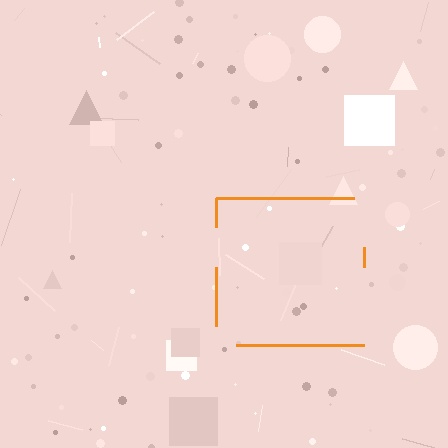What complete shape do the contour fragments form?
The contour fragments form a square.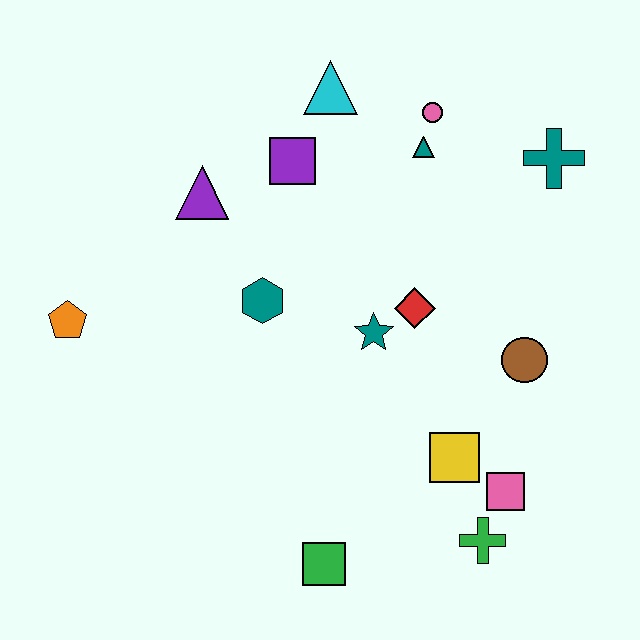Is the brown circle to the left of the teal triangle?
No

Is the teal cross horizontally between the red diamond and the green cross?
No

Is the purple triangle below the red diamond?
No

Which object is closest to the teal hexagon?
The teal star is closest to the teal hexagon.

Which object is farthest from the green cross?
The cyan triangle is farthest from the green cross.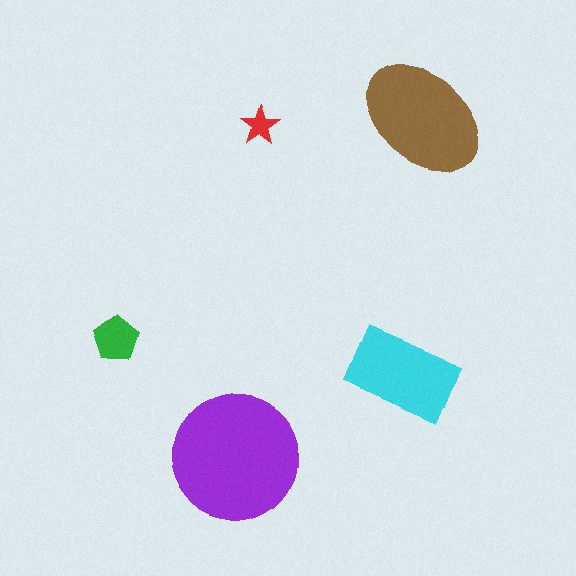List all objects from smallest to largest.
The red star, the green pentagon, the cyan rectangle, the brown ellipse, the purple circle.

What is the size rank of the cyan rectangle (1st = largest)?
3rd.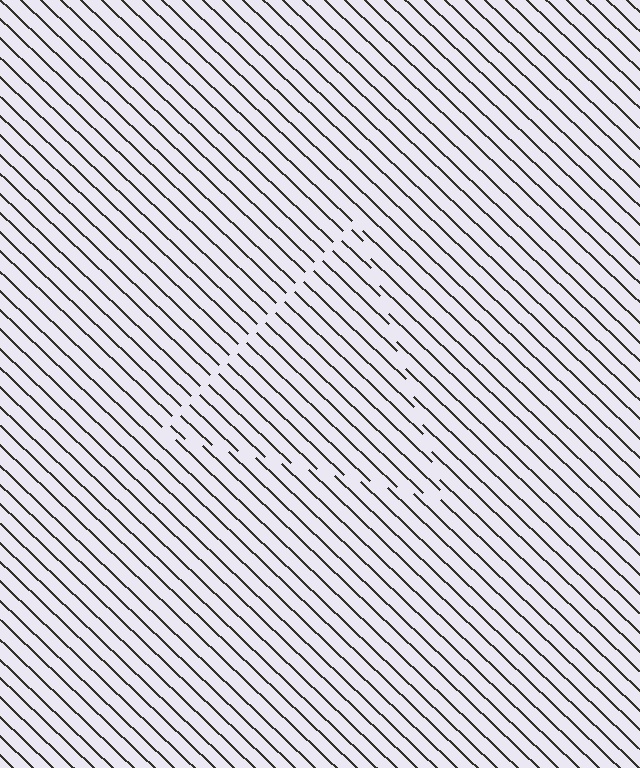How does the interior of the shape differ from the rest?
The interior of the shape contains the same grating, shifted by half a period — the contour is defined by the phase discontinuity where line-ends from the inner and outer gratings abut.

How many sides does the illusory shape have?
3 sides — the line-ends trace a triangle.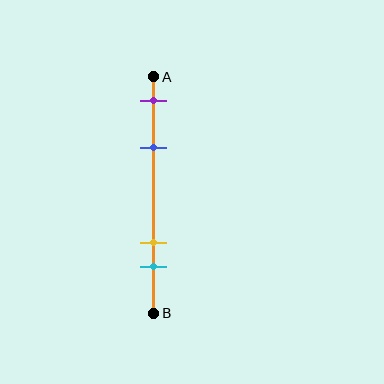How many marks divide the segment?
There are 4 marks dividing the segment.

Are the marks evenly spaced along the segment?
No, the marks are not evenly spaced.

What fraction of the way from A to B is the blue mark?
The blue mark is approximately 30% (0.3) of the way from A to B.